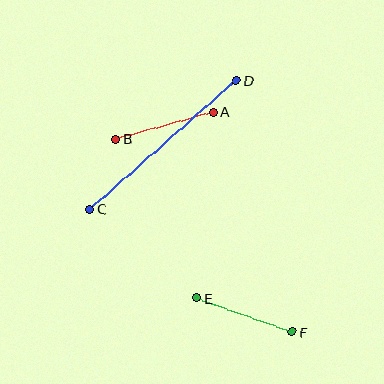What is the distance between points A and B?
The distance is approximately 101 pixels.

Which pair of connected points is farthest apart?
Points C and D are farthest apart.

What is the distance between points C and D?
The distance is approximately 195 pixels.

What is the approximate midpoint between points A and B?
The midpoint is at approximately (165, 125) pixels.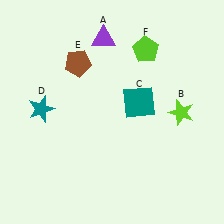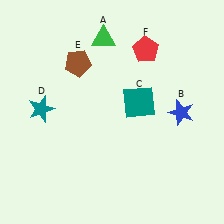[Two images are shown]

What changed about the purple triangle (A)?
In Image 1, A is purple. In Image 2, it changed to green.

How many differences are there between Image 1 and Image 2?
There are 3 differences between the two images.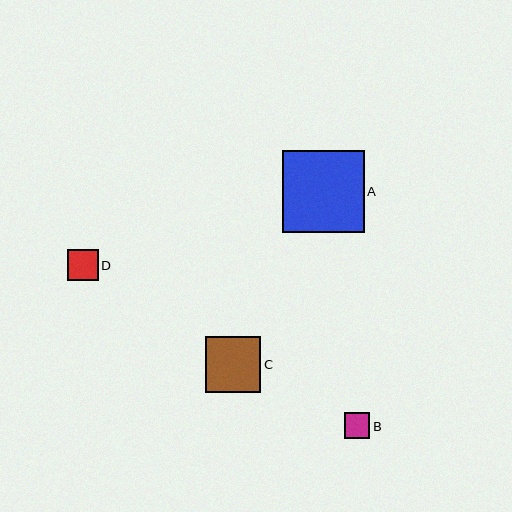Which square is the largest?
Square A is the largest with a size of approximately 82 pixels.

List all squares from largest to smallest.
From largest to smallest: A, C, D, B.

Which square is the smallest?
Square B is the smallest with a size of approximately 25 pixels.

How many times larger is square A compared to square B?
Square A is approximately 3.2 times the size of square B.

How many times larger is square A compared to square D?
Square A is approximately 2.6 times the size of square D.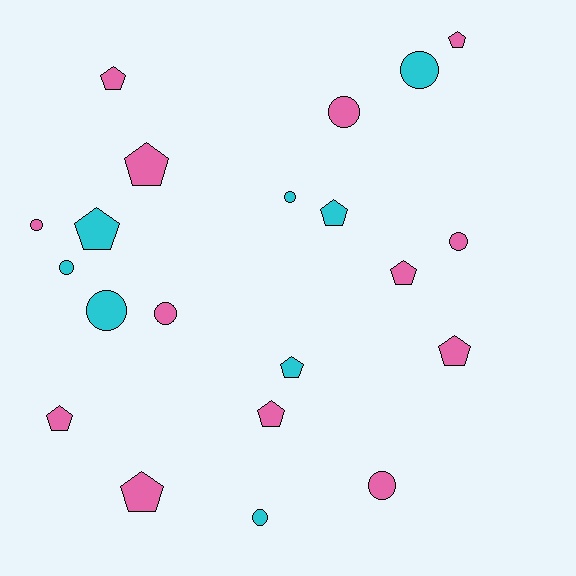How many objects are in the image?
There are 21 objects.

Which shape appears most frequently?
Pentagon, with 11 objects.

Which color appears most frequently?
Pink, with 13 objects.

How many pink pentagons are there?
There are 8 pink pentagons.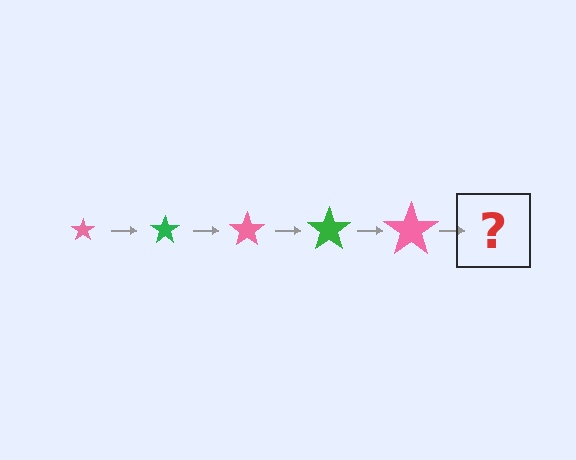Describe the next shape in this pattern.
It should be a green star, larger than the previous one.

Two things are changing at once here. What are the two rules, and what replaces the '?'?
The two rules are that the star grows larger each step and the color cycles through pink and green. The '?' should be a green star, larger than the previous one.